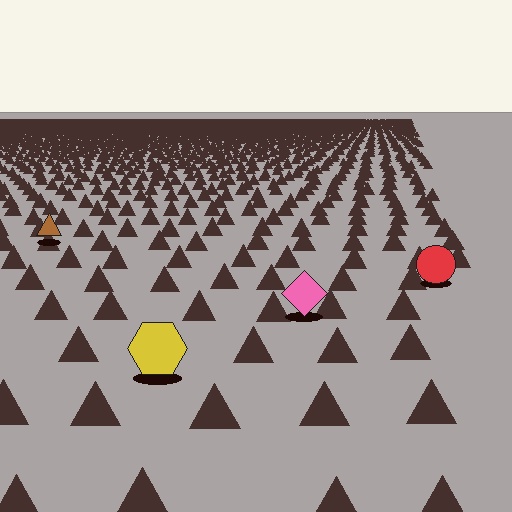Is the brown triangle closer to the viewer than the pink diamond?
No. The pink diamond is closer — you can tell from the texture gradient: the ground texture is coarser near it.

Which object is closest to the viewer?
The yellow hexagon is closest. The texture marks near it are larger and more spread out.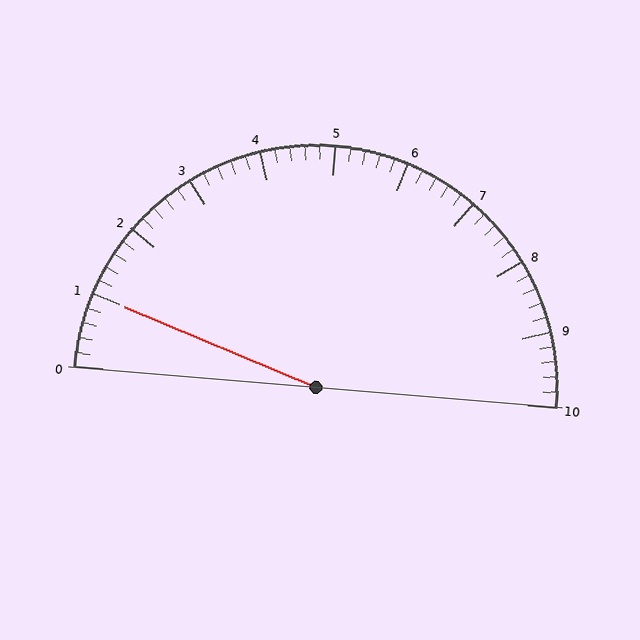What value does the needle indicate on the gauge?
The needle indicates approximately 1.0.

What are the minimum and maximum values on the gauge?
The gauge ranges from 0 to 10.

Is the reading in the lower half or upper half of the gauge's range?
The reading is in the lower half of the range (0 to 10).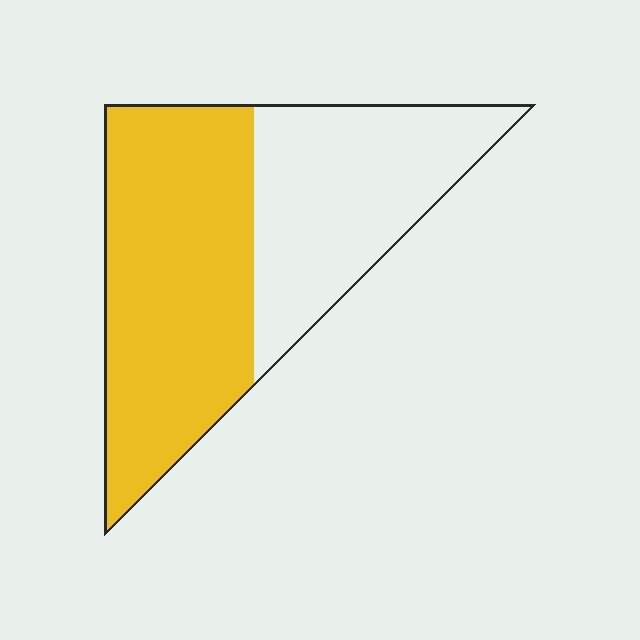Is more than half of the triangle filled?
Yes.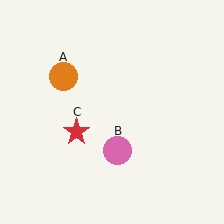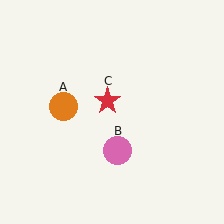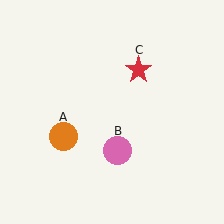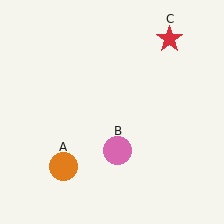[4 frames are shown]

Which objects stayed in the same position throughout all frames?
Pink circle (object B) remained stationary.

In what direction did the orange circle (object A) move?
The orange circle (object A) moved down.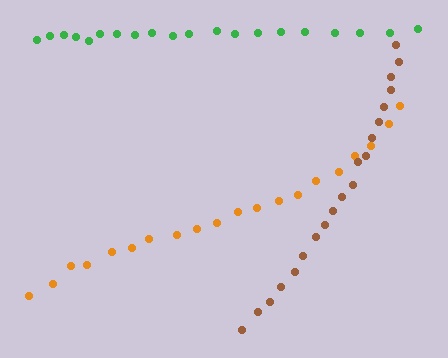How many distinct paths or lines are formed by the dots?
There are 3 distinct paths.